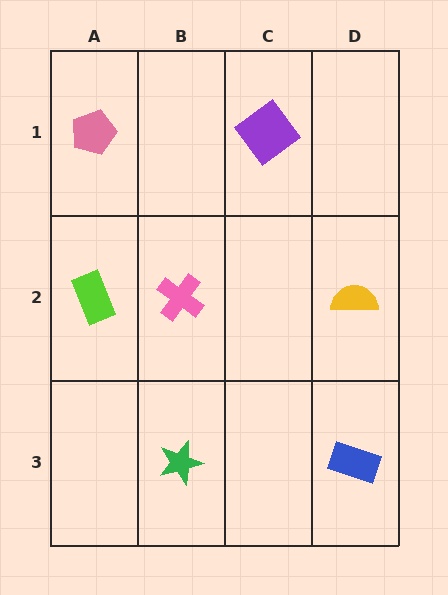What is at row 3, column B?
A green star.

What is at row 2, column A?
A lime rectangle.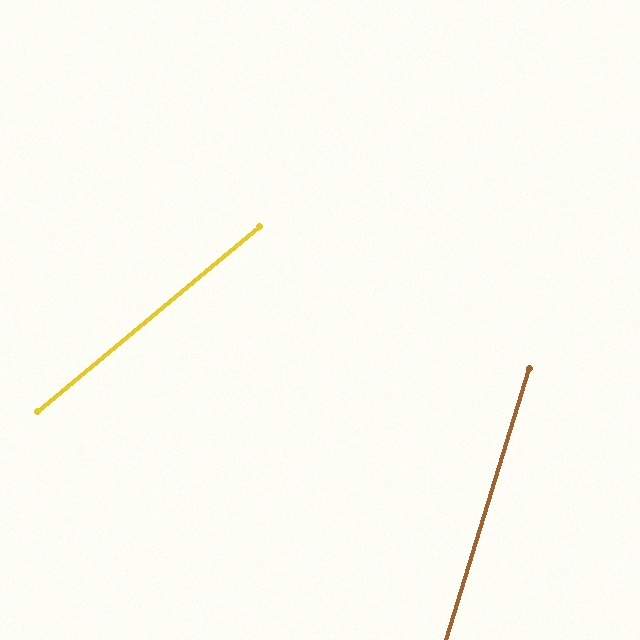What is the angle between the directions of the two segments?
Approximately 33 degrees.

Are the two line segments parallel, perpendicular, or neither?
Neither parallel nor perpendicular — they differ by about 33°.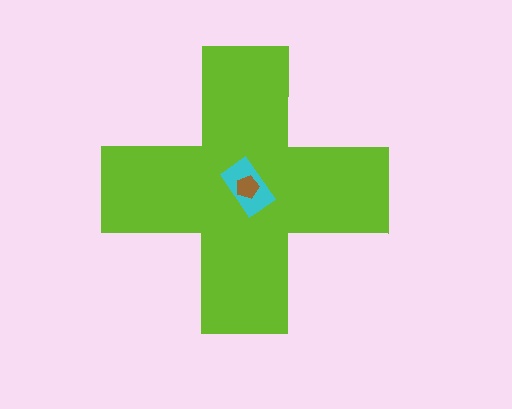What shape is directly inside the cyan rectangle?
The brown pentagon.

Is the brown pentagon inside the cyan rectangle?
Yes.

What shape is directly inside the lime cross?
The cyan rectangle.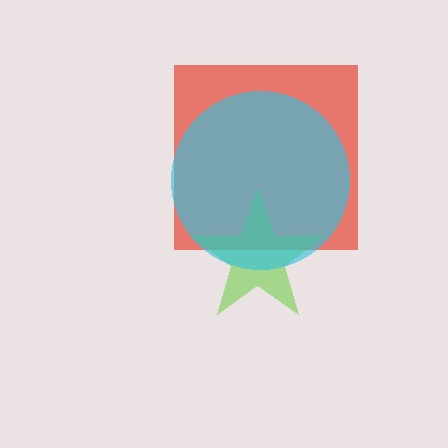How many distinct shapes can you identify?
There are 3 distinct shapes: a red square, a lime star, a cyan circle.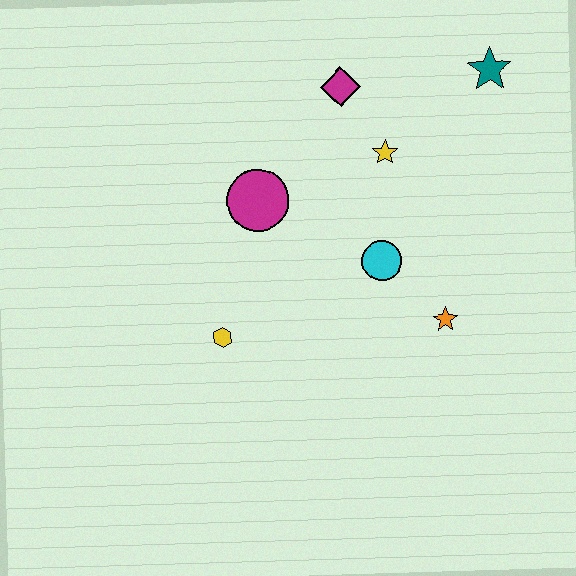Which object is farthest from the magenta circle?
The teal star is farthest from the magenta circle.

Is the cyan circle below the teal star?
Yes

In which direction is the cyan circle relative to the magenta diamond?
The cyan circle is below the magenta diamond.